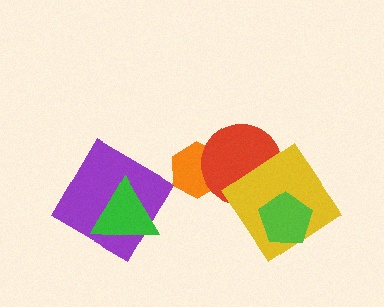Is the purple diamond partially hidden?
Yes, it is partially covered by another shape.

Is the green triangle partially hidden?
No, no other shape covers it.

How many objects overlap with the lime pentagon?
1 object overlaps with the lime pentagon.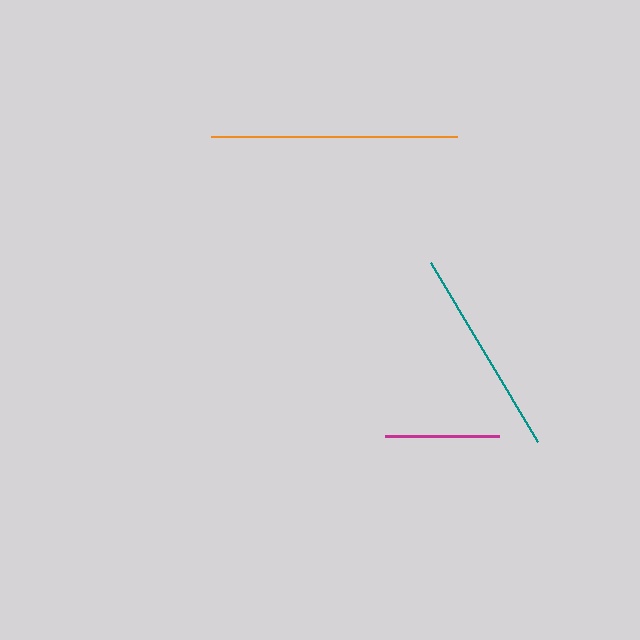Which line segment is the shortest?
The magenta line is the shortest at approximately 115 pixels.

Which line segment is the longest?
The orange line is the longest at approximately 246 pixels.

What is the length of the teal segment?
The teal segment is approximately 209 pixels long.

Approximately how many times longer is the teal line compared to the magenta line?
The teal line is approximately 1.8 times the length of the magenta line.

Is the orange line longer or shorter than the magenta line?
The orange line is longer than the magenta line.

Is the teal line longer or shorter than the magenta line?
The teal line is longer than the magenta line.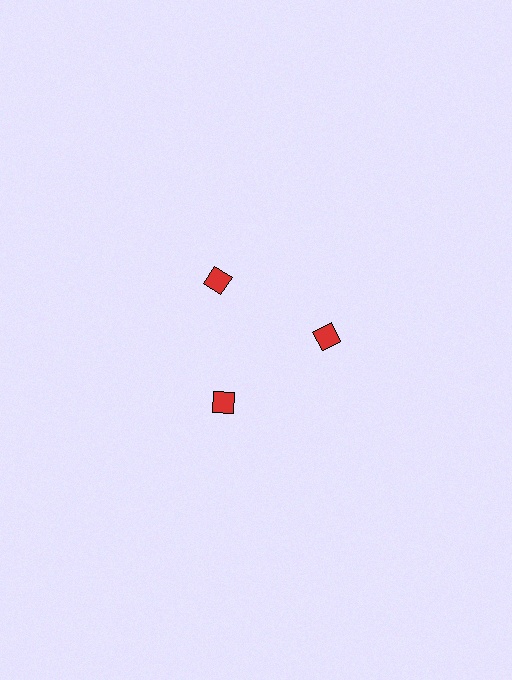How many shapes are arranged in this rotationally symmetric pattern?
There are 3 shapes, arranged in 3 groups of 1.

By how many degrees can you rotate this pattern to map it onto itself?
The pattern maps onto itself every 120 degrees of rotation.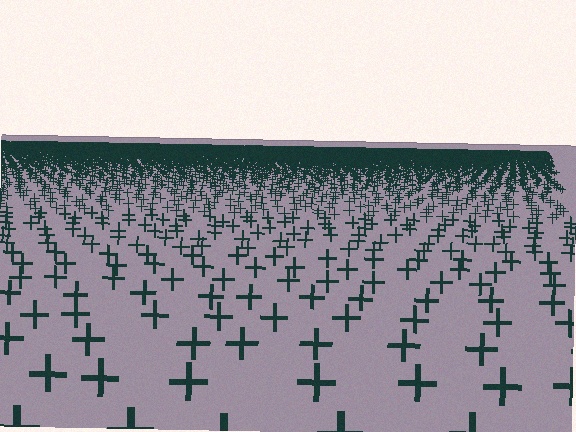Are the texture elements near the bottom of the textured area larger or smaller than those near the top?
Larger. Near the bottom, elements are closer to the viewer and appear at a bigger on-screen size.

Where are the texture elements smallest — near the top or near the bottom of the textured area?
Near the top.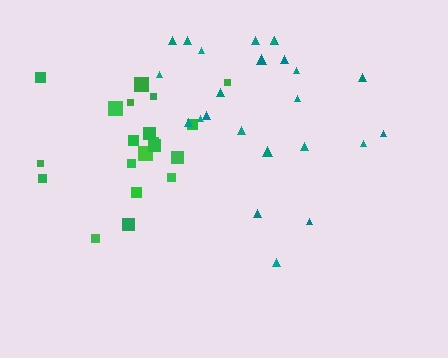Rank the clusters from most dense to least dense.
green, teal.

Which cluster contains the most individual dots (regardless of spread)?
Teal (24).